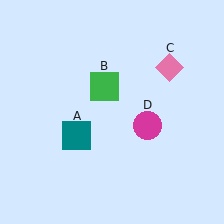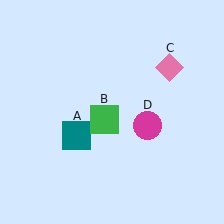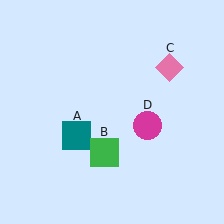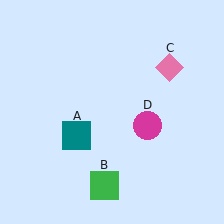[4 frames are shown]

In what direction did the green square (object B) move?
The green square (object B) moved down.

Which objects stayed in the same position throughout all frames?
Teal square (object A) and pink diamond (object C) and magenta circle (object D) remained stationary.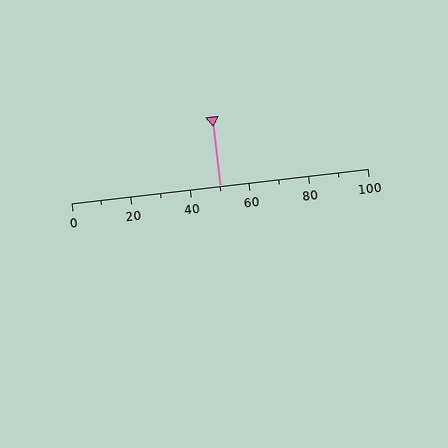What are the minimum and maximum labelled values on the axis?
The axis runs from 0 to 100.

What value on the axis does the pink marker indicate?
The marker indicates approximately 50.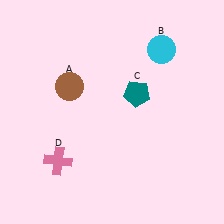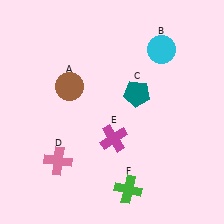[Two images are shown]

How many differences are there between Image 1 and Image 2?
There are 2 differences between the two images.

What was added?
A magenta cross (E), a green cross (F) were added in Image 2.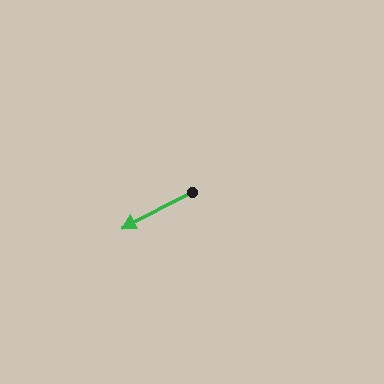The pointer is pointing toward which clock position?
Roughly 8 o'clock.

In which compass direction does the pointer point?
Southwest.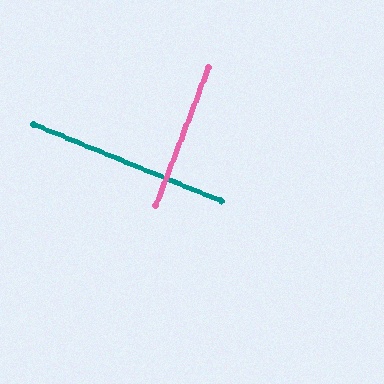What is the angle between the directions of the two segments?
Approximately 89 degrees.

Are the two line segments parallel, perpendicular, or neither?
Perpendicular — they meet at approximately 89°.